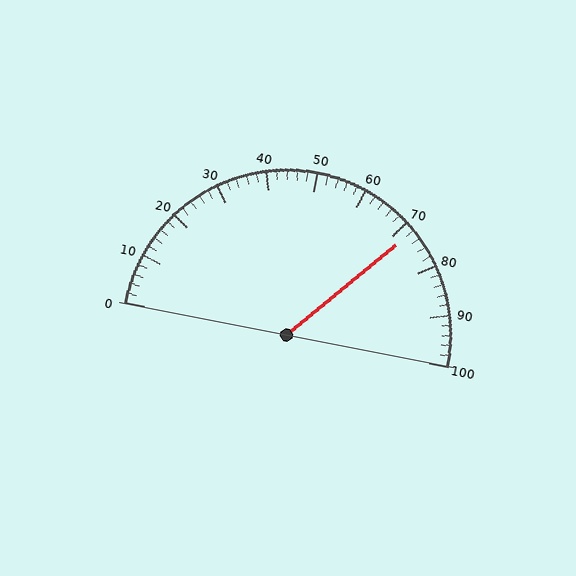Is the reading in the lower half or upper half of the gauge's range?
The reading is in the upper half of the range (0 to 100).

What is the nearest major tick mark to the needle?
The nearest major tick mark is 70.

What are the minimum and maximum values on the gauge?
The gauge ranges from 0 to 100.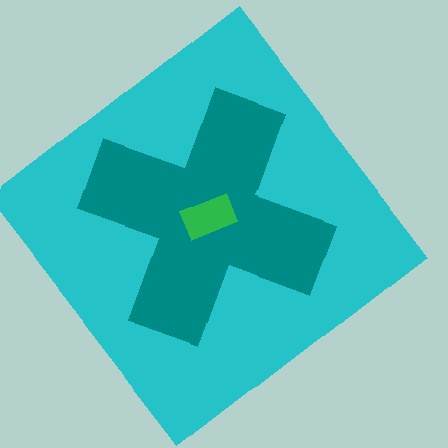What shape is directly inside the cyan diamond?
The teal cross.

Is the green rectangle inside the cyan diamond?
Yes.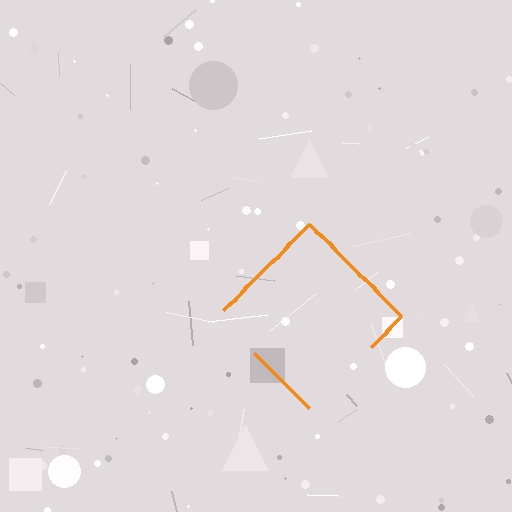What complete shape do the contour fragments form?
The contour fragments form a diamond.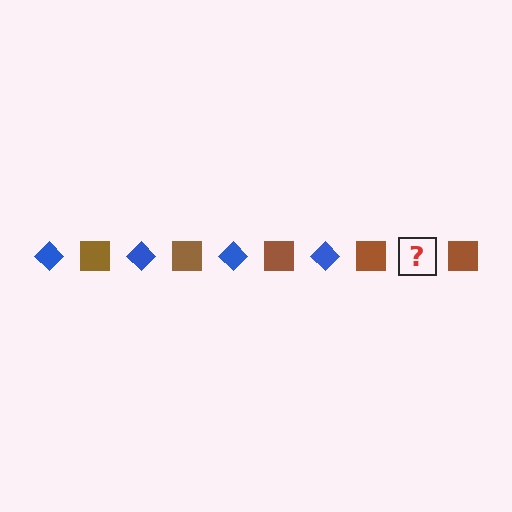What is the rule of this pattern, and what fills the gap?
The rule is that the pattern alternates between blue diamond and brown square. The gap should be filled with a blue diamond.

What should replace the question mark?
The question mark should be replaced with a blue diamond.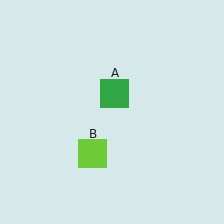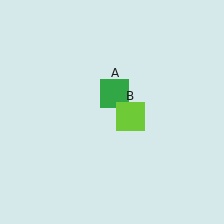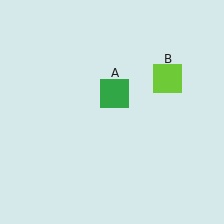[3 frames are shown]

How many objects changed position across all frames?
1 object changed position: lime square (object B).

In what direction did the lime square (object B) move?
The lime square (object B) moved up and to the right.